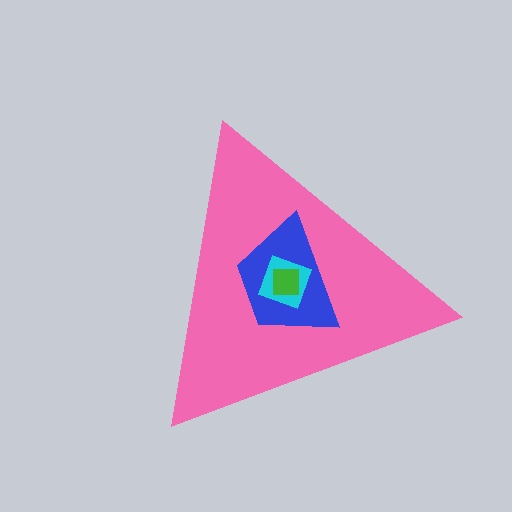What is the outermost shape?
The pink triangle.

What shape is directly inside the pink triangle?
The blue trapezoid.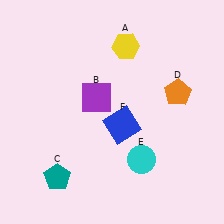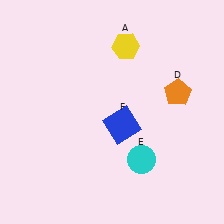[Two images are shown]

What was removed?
The teal pentagon (C), the purple square (B) were removed in Image 2.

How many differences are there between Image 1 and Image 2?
There are 2 differences between the two images.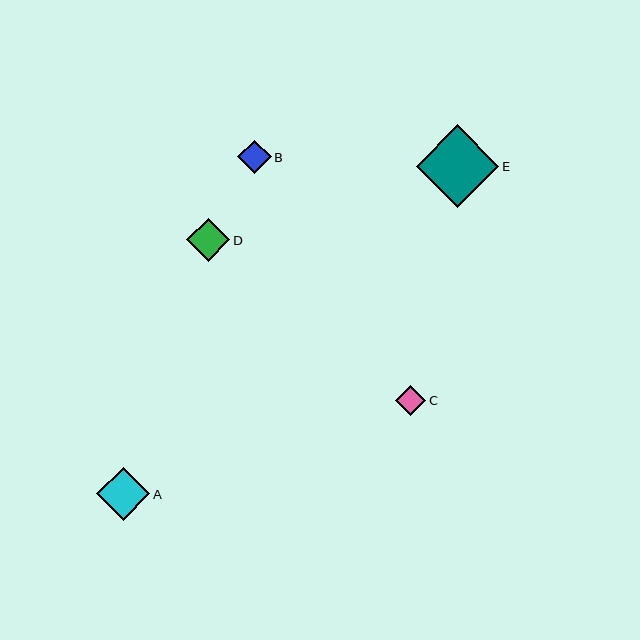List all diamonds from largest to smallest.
From largest to smallest: E, A, D, B, C.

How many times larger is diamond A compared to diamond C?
Diamond A is approximately 1.8 times the size of diamond C.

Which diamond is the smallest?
Diamond C is the smallest with a size of approximately 30 pixels.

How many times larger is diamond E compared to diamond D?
Diamond E is approximately 1.9 times the size of diamond D.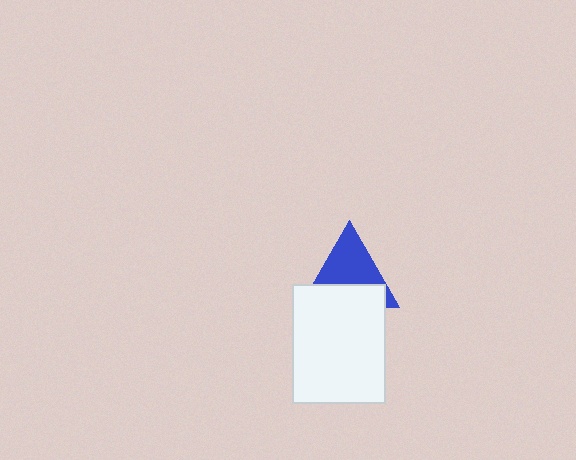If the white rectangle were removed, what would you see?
You would see the complete blue triangle.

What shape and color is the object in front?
The object in front is a white rectangle.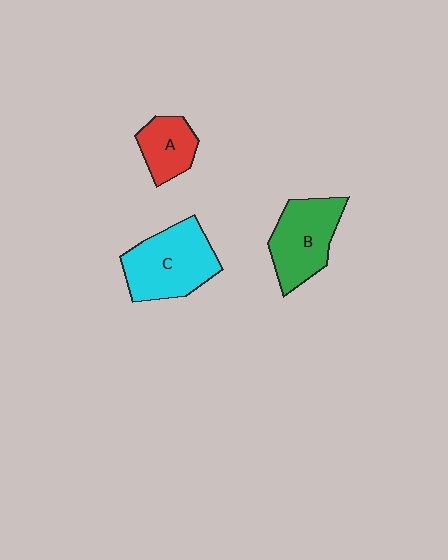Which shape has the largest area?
Shape C (cyan).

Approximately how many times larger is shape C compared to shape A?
Approximately 1.9 times.